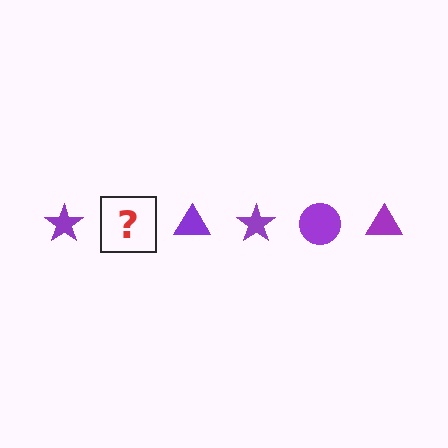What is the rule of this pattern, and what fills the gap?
The rule is that the pattern cycles through star, circle, triangle shapes in purple. The gap should be filled with a purple circle.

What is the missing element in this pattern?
The missing element is a purple circle.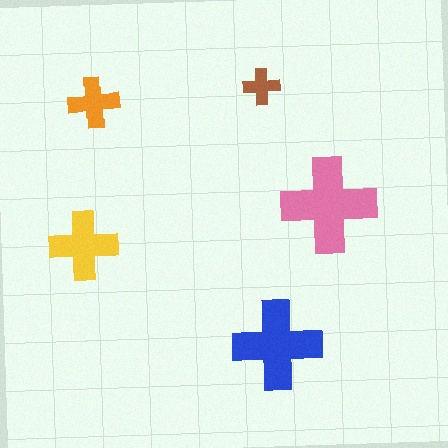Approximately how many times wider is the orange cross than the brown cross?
About 1.5 times wider.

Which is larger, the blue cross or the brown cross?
The blue one.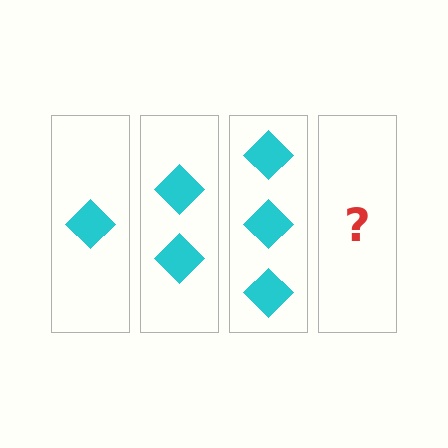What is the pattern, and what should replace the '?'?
The pattern is that each step adds one more diamond. The '?' should be 4 diamonds.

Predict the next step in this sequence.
The next step is 4 diamonds.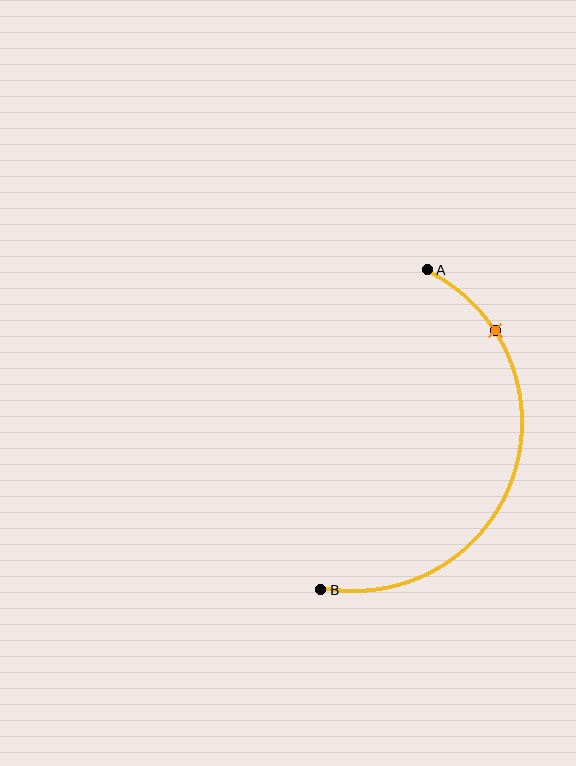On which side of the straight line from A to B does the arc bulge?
The arc bulges to the right of the straight line connecting A and B.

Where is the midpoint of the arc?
The arc midpoint is the point on the curve farthest from the straight line joining A and B. It sits to the right of that line.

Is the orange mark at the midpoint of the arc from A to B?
No. The orange mark lies on the arc but is closer to endpoint A. The arc midpoint would be at the point on the curve equidistant along the arc from both A and B.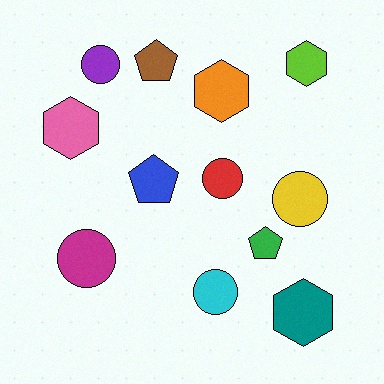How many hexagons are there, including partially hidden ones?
There are 4 hexagons.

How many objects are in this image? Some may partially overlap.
There are 12 objects.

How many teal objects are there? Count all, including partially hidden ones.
There is 1 teal object.